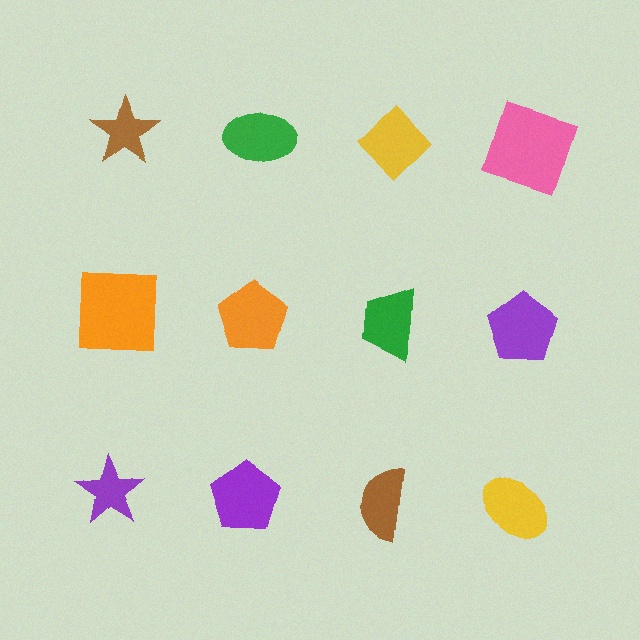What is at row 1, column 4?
A pink square.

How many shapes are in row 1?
4 shapes.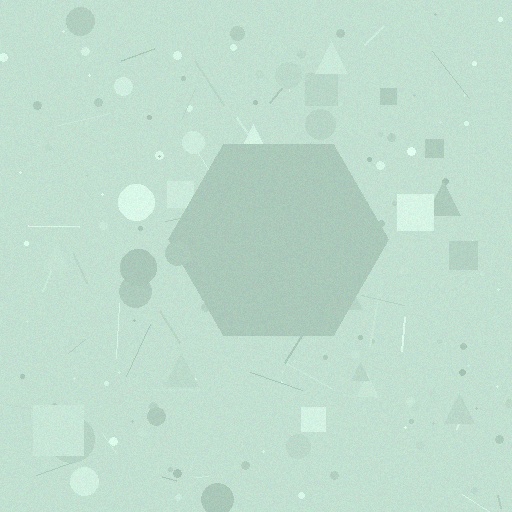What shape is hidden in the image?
A hexagon is hidden in the image.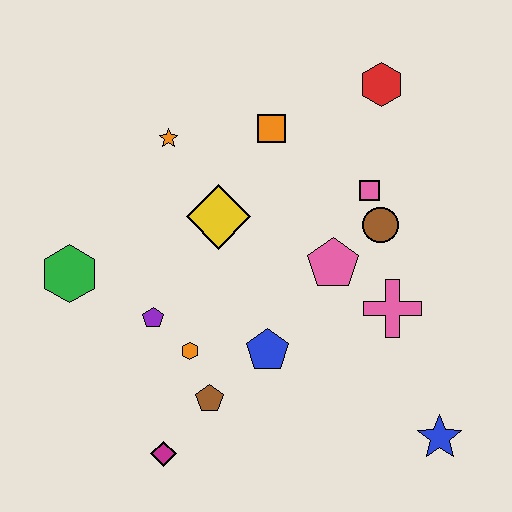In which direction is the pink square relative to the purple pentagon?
The pink square is to the right of the purple pentagon.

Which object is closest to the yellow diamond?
The orange star is closest to the yellow diamond.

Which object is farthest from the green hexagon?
The blue star is farthest from the green hexagon.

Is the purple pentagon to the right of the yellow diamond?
No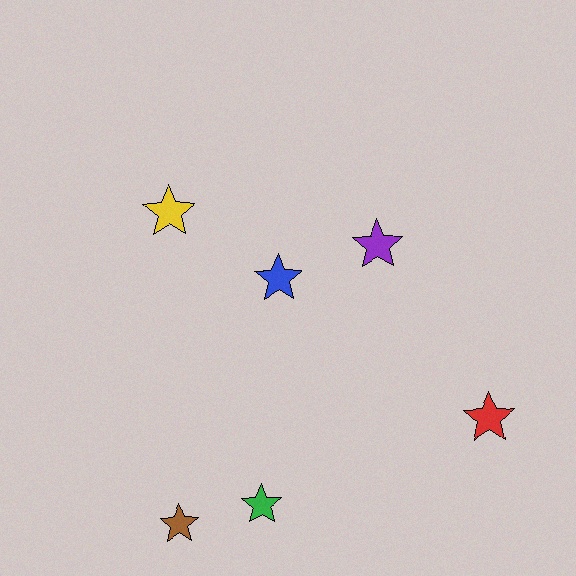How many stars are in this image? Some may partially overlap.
There are 6 stars.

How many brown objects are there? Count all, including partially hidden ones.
There is 1 brown object.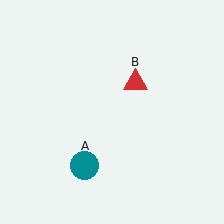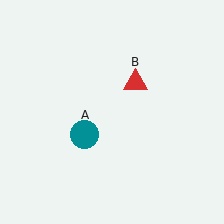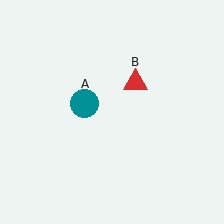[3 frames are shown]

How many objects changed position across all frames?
1 object changed position: teal circle (object A).